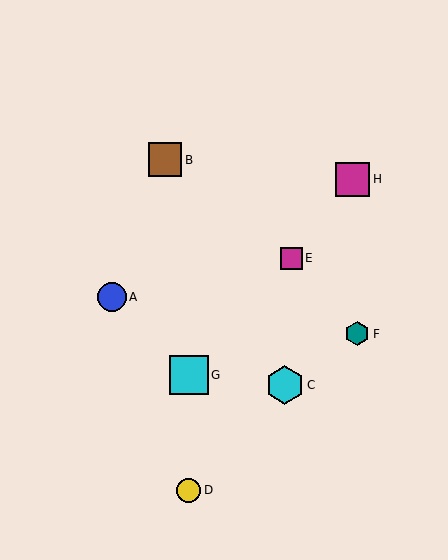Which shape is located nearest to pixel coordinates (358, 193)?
The magenta square (labeled H) at (353, 179) is nearest to that location.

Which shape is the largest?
The cyan hexagon (labeled C) is the largest.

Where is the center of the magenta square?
The center of the magenta square is at (291, 259).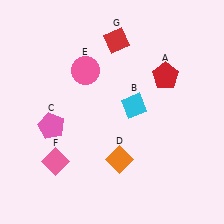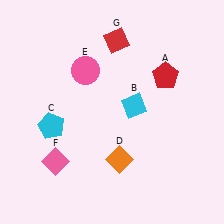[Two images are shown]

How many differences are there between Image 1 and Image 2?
There is 1 difference between the two images.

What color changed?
The pentagon (C) changed from pink in Image 1 to cyan in Image 2.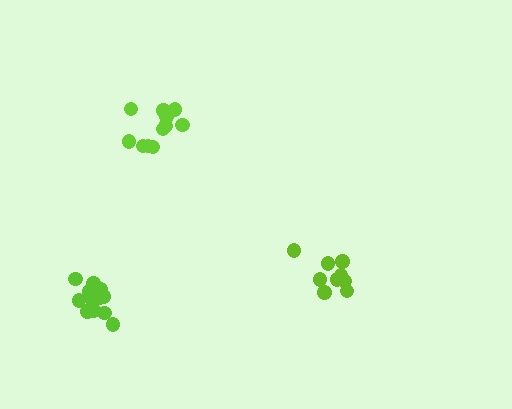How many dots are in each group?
Group 1: 14 dots, Group 2: 11 dots, Group 3: 9 dots (34 total).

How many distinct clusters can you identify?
There are 3 distinct clusters.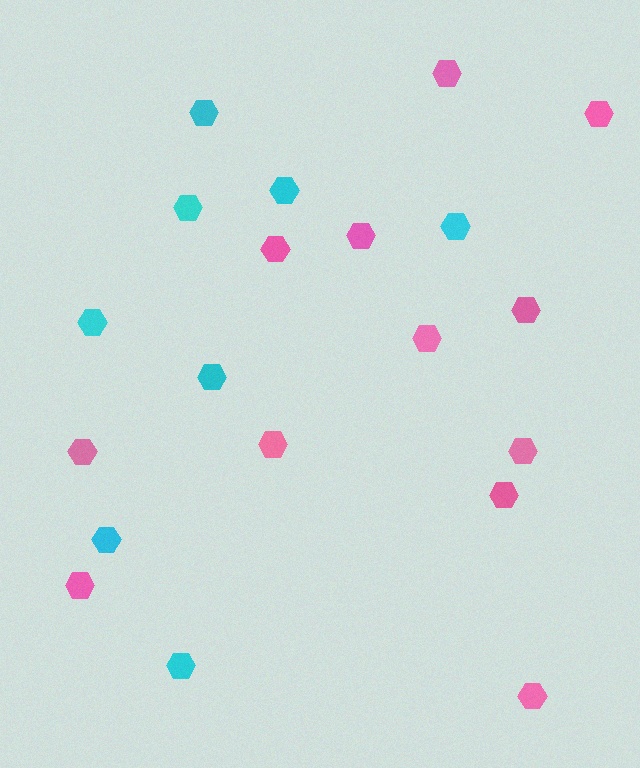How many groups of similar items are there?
There are 2 groups: one group of pink hexagons (12) and one group of cyan hexagons (8).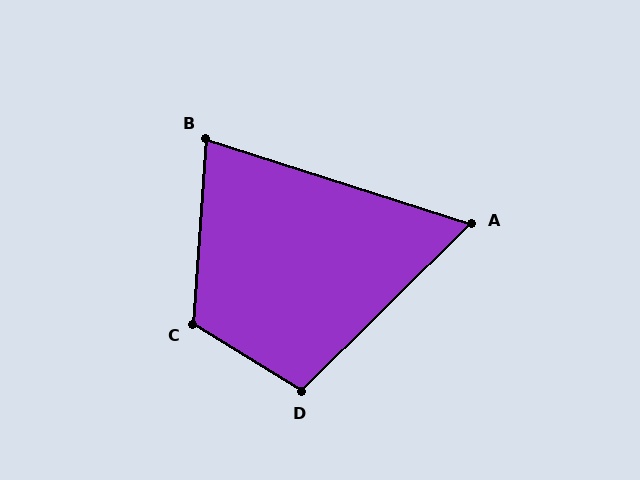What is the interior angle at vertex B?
Approximately 76 degrees (acute).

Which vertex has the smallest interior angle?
A, at approximately 62 degrees.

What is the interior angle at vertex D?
Approximately 104 degrees (obtuse).